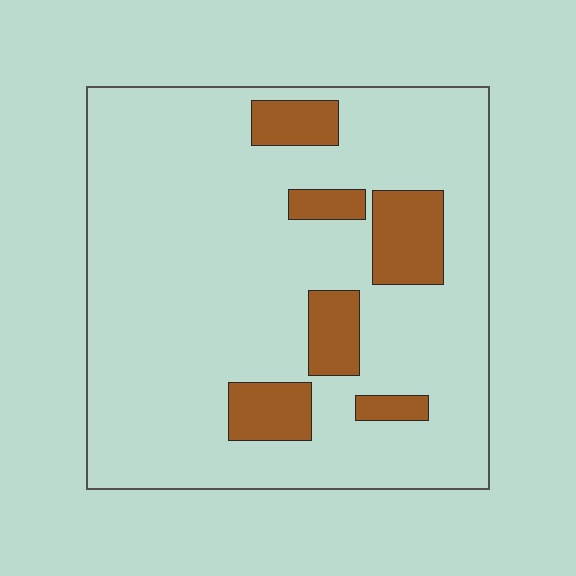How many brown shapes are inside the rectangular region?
6.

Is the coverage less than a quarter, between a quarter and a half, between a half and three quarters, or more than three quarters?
Less than a quarter.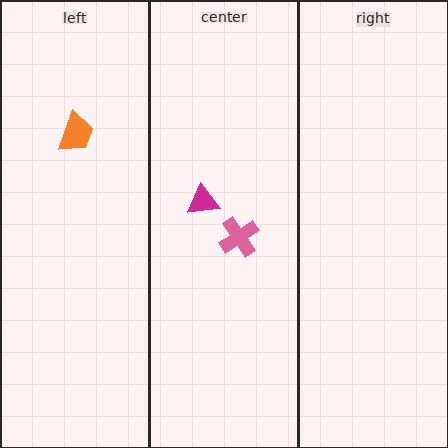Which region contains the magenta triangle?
The center region.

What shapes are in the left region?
The orange trapezoid.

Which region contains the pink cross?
The center region.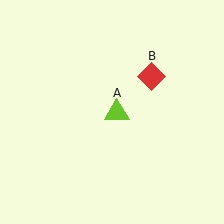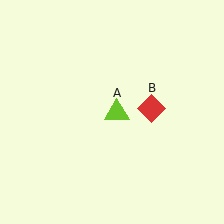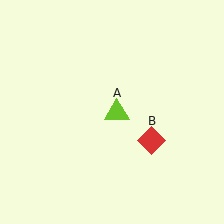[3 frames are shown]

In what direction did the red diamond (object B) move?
The red diamond (object B) moved down.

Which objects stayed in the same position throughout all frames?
Lime triangle (object A) remained stationary.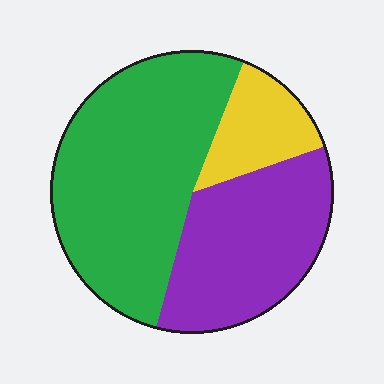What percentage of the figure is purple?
Purple takes up between a quarter and a half of the figure.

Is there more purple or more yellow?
Purple.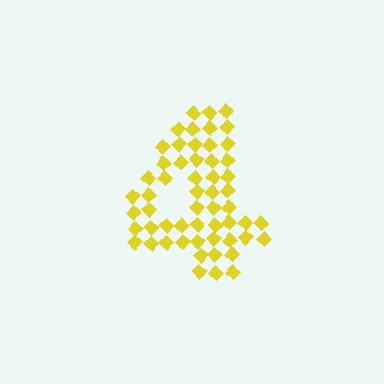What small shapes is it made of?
It is made of small diamonds.